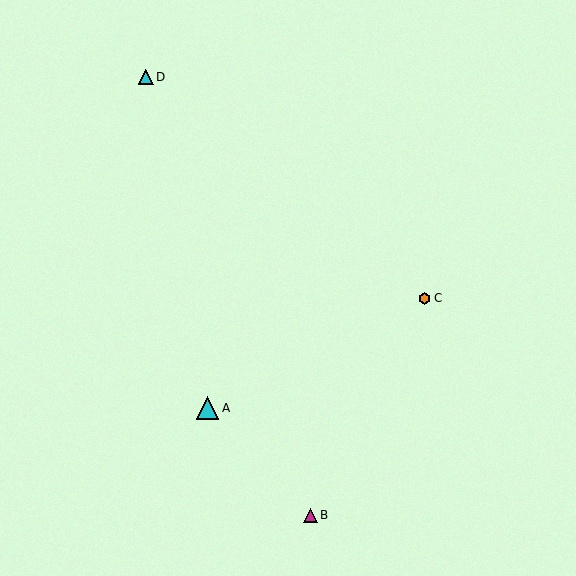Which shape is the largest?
The cyan triangle (labeled A) is the largest.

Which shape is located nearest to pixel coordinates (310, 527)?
The magenta triangle (labeled B) at (311, 515) is nearest to that location.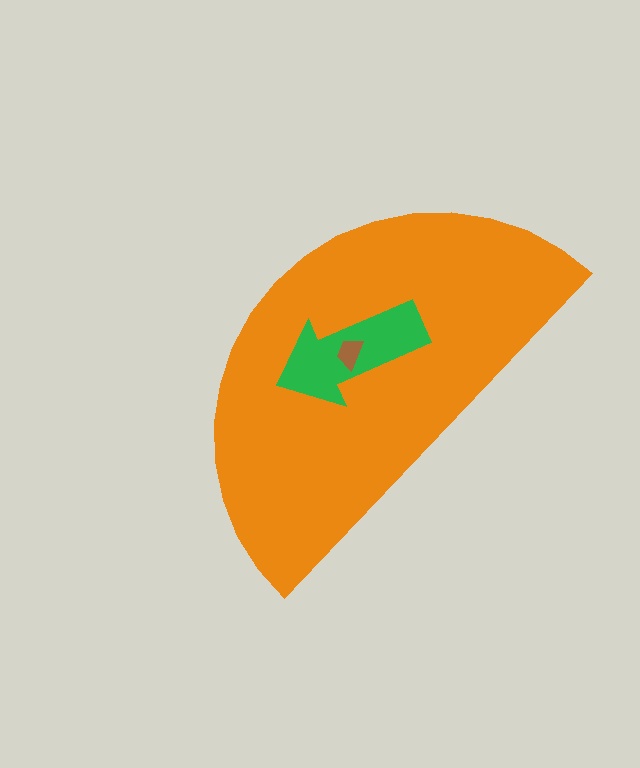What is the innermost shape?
The brown trapezoid.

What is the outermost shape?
The orange semicircle.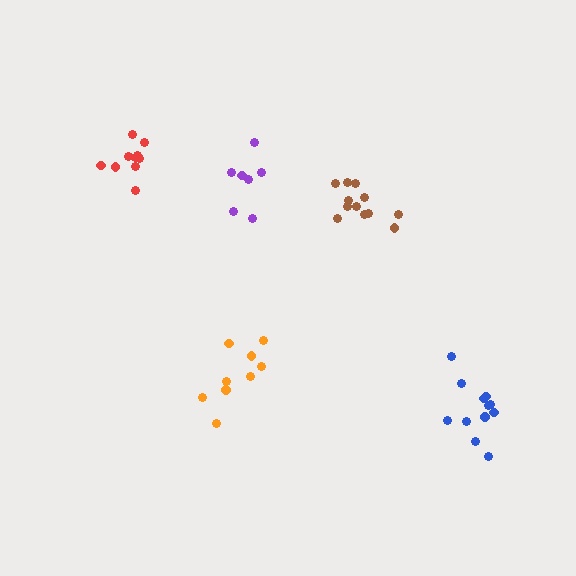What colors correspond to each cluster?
The clusters are colored: orange, red, brown, blue, purple.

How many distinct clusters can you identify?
There are 5 distinct clusters.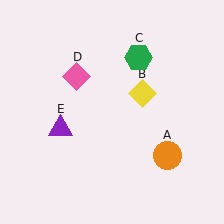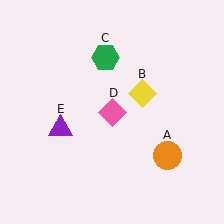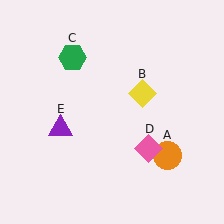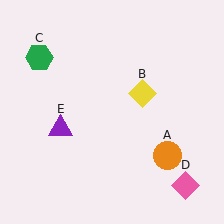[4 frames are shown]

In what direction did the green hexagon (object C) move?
The green hexagon (object C) moved left.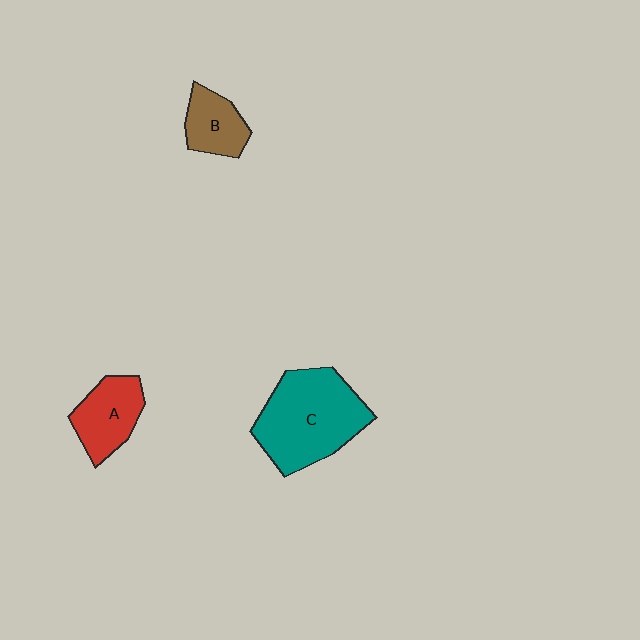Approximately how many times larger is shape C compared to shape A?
Approximately 1.9 times.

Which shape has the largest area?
Shape C (teal).